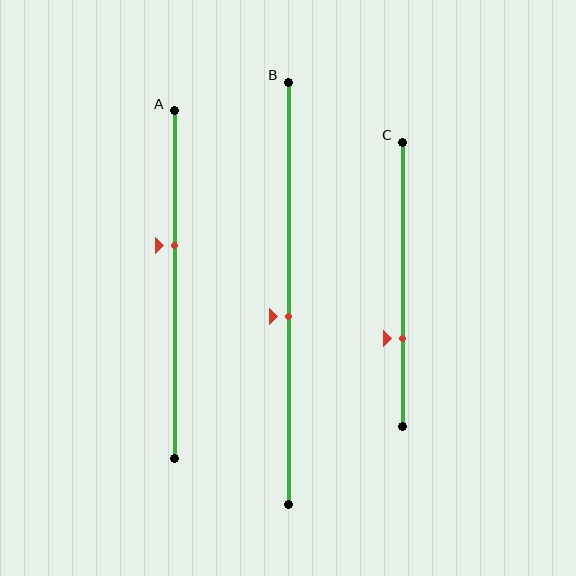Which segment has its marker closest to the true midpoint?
Segment B has its marker closest to the true midpoint.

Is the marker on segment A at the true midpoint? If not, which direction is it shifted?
No, the marker on segment A is shifted upward by about 11% of the segment length.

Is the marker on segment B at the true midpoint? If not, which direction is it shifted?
No, the marker on segment B is shifted downward by about 6% of the segment length.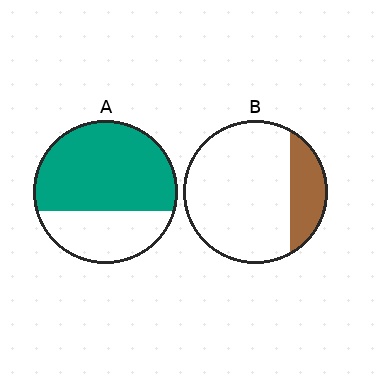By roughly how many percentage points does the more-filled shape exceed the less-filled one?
By roughly 45 percentage points (A over B).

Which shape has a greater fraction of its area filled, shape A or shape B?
Shape A.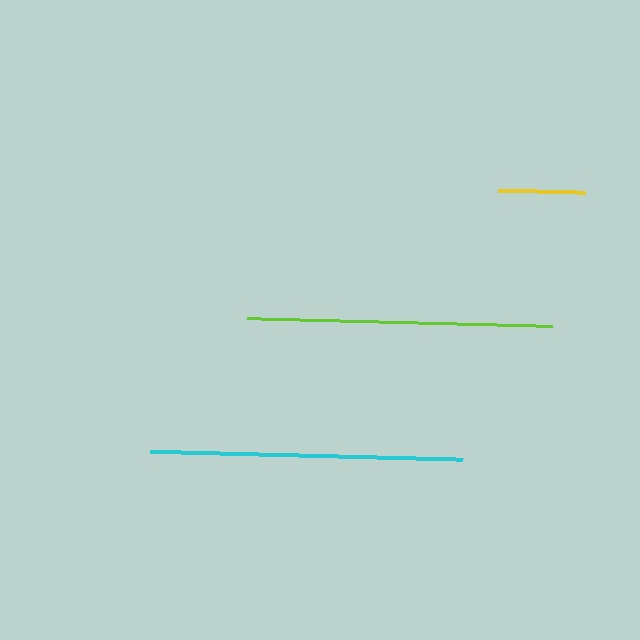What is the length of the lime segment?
The lime segment is approximately 304 pixels long.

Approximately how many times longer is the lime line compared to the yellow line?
The lime line is approximately 3.5 times the length of the yellow line.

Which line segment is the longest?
The cyan line is the longest at approximately 313 pixels.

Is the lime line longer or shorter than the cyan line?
The cyan line is longer than the lime line.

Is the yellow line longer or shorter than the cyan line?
The cyan line is longer than the yellow line.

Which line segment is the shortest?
The yellow line is the shortest at approximately 87 pixels.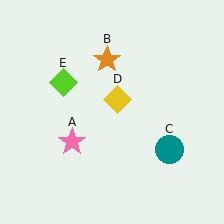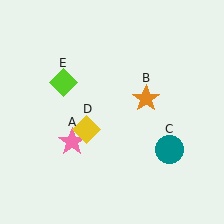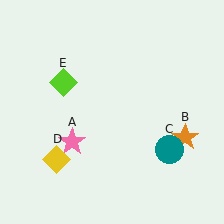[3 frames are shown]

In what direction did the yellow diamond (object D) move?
The yellow diamond (object D) moved down and to the left.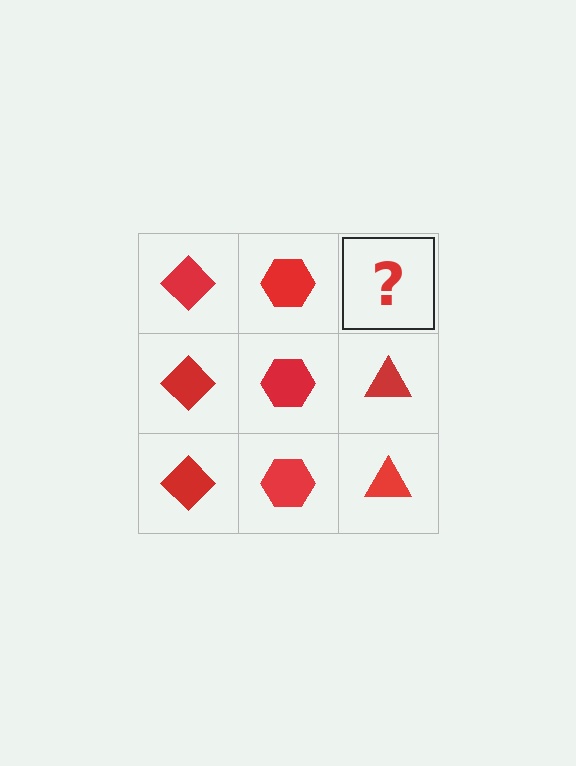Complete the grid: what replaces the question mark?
The question mark should be replaced with a red triangle.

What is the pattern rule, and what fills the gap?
The rule is that each column has a consistent shape. The gap should be filled with a red triangle.